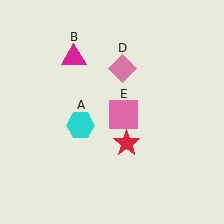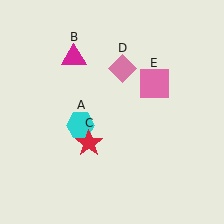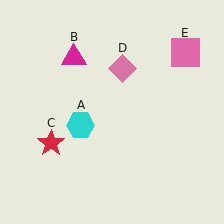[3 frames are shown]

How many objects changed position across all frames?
2 objects changed position: red star (object C), pink square (object E).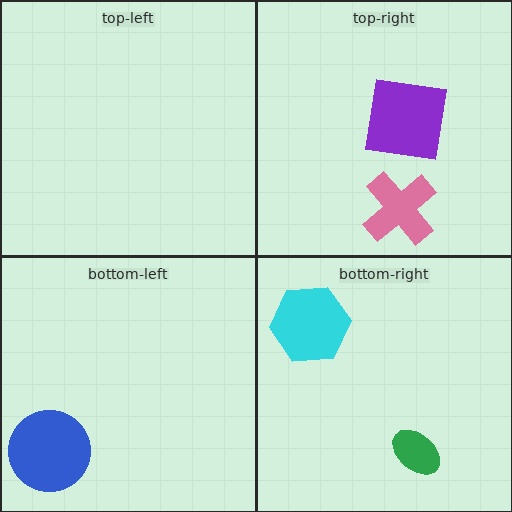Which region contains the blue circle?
The bottom-left region.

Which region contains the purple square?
The top-right region.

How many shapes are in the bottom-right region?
2.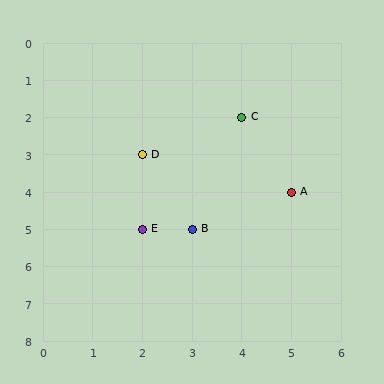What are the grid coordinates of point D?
Point D is at grid coordinates (2, 3).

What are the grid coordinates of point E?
Point E is at grid coordinates (2, 5).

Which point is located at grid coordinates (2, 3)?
Point D is at (2, 3).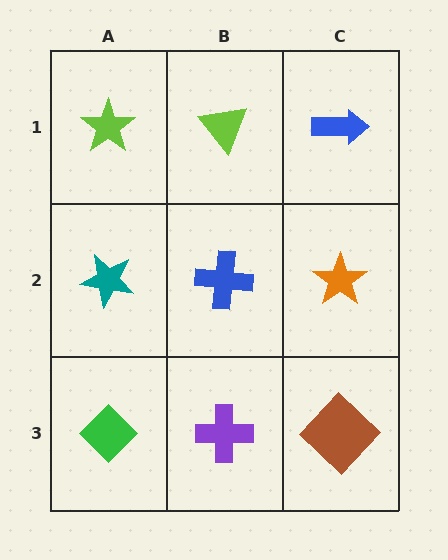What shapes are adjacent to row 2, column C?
A blue arrow (row 1, column C), a brown diamond (row 3, column C), a blue cross (row 2, column B).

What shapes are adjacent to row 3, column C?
An orange star (row 2, column C), a purple cross (row 3, column B).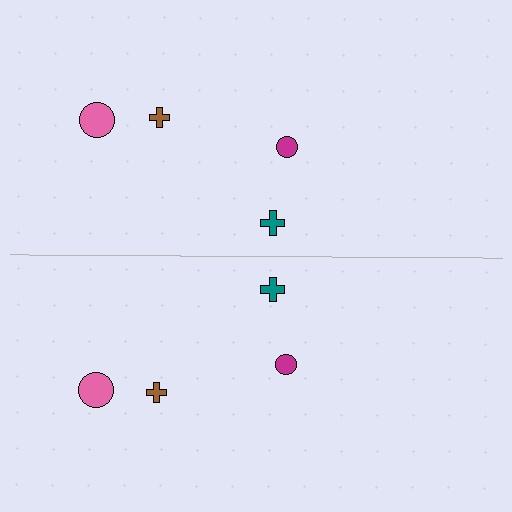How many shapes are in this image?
There are 8 shapes in this image.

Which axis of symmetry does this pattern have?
The pattern has a horizontal axis of symmetry running through the center of the image.